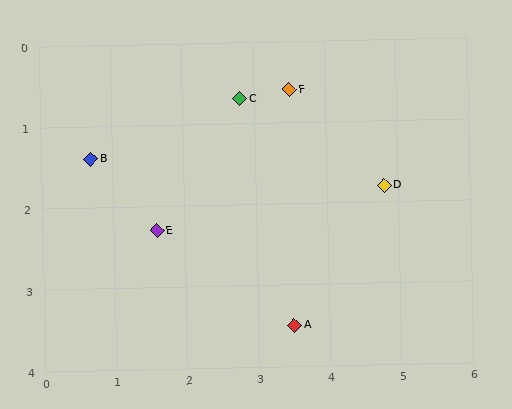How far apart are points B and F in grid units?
Points B and F are about 2.9 grid units apart.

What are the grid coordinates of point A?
Point A is at approximately (3.5, 3.5).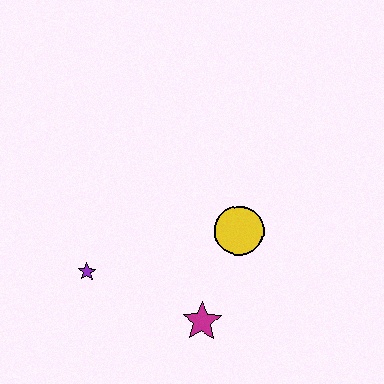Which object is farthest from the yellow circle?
The purple star is farthest from the yellow circle.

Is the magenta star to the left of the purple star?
No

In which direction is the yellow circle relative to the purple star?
The yellow circle is to the right of the purple star.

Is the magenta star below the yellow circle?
Yes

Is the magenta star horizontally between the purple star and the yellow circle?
Yes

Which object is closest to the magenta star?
The yellow circle is closest to the magenta star.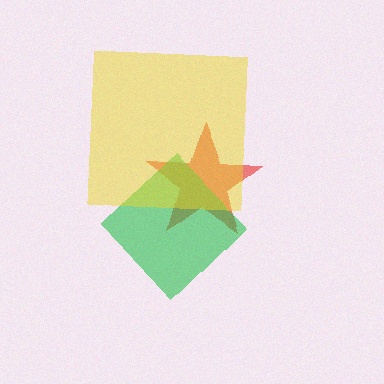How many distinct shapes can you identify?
There are 3 distinct shapes: a red star, a green diamond, a yellow square.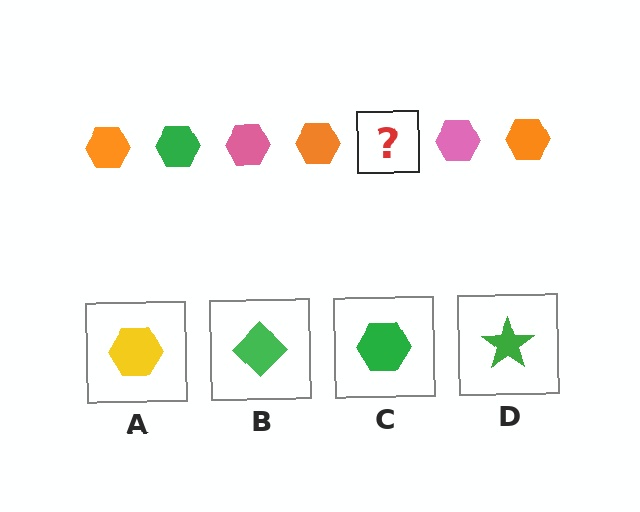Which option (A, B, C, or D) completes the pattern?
C.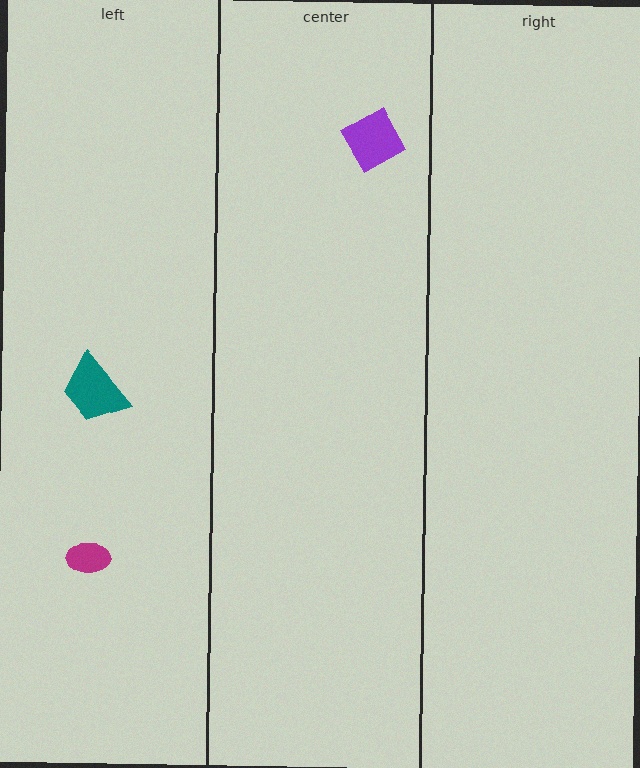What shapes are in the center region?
The purple diamond.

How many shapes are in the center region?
1.